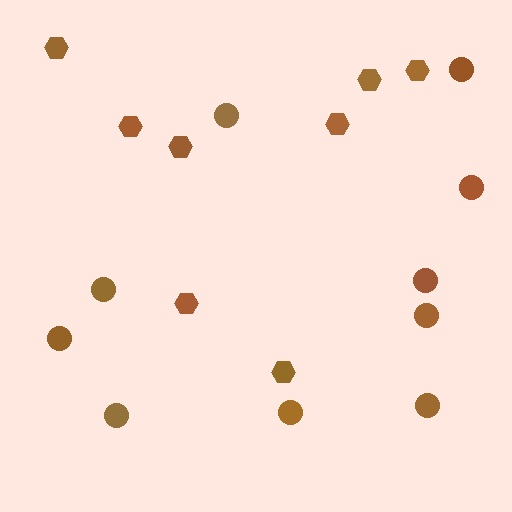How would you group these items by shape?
There are 2 groups: one group of hexagons (8) and one group of circles (10).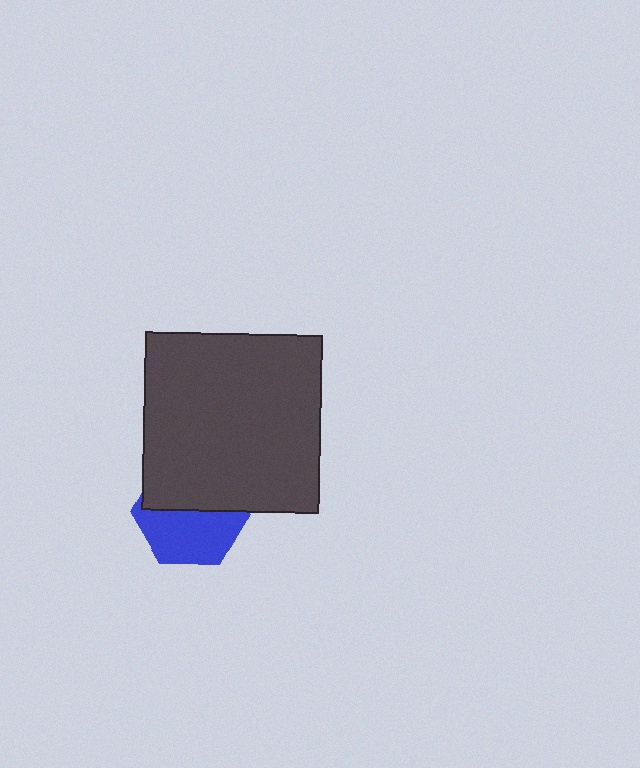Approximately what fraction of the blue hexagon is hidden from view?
Roughly 47% of the blue hexagon is hidden behind the dark gray square.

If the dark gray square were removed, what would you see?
You would see the complete blue hexagon.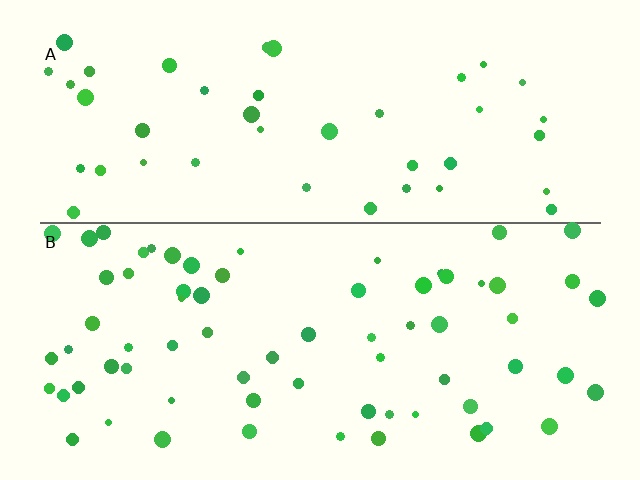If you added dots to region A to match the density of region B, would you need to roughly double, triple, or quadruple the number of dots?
Approximately double.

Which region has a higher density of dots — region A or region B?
B (the bottom).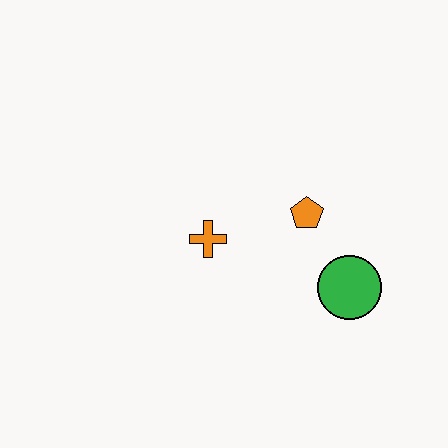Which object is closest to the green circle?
The orange pentagon is closest to the green circle.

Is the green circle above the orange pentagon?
No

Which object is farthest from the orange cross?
The green circle is farthest from the orange cross.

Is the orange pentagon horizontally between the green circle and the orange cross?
Yes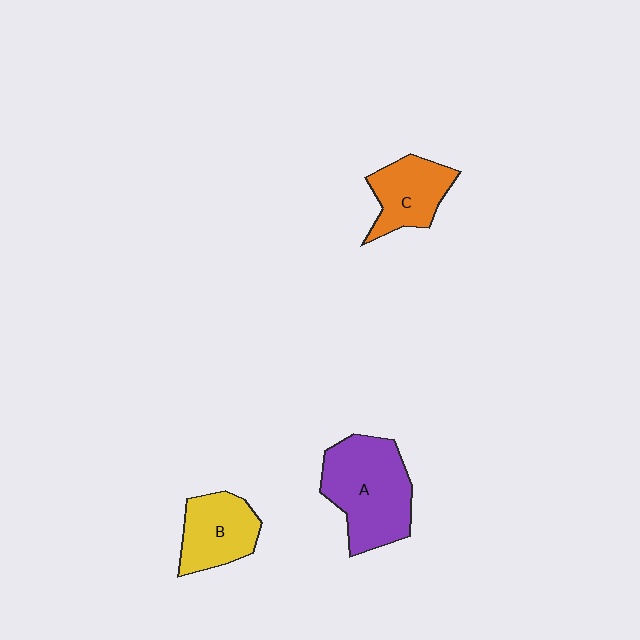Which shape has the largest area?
Shape A (purple).